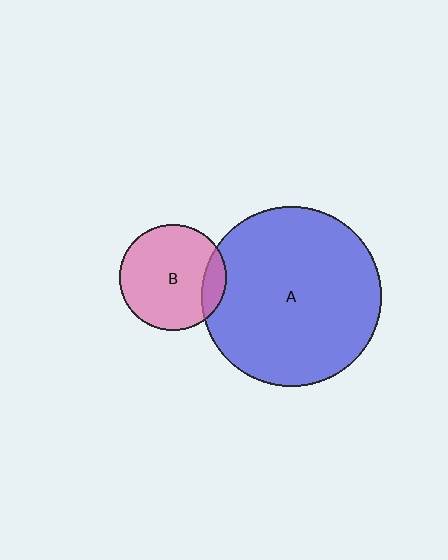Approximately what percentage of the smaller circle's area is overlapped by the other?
Approximately 15%.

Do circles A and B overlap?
Yes.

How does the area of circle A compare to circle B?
Approximately 2.8 times.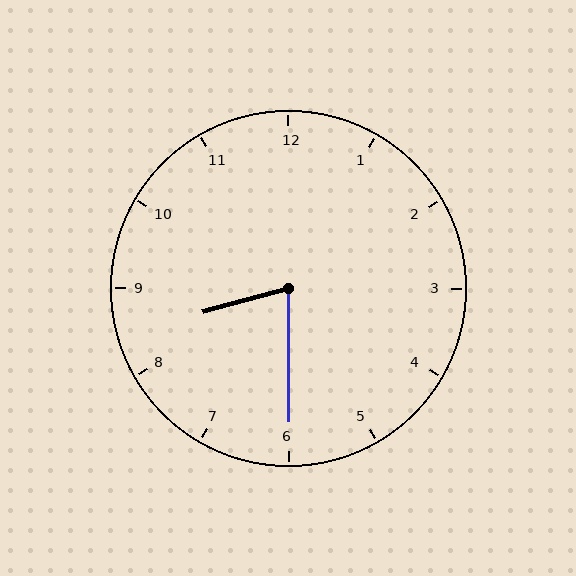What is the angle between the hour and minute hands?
Approximately 75 degrees.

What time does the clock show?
8:30.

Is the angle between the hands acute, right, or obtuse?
It is acute.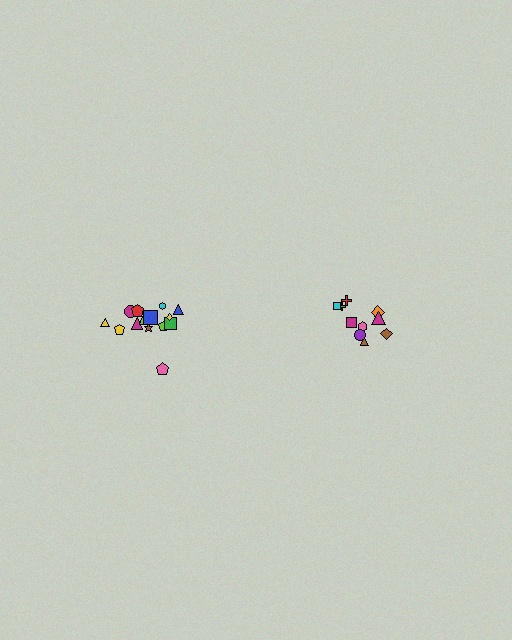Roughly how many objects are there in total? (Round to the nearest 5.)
Roughly 25 objects in total.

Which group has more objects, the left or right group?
The left group.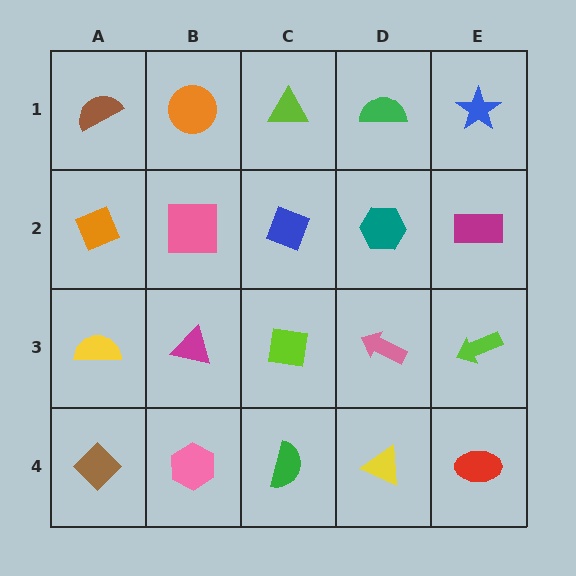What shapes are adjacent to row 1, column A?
An orange diamond (row 2, column A), an orange circle (row 1, column B).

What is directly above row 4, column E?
A lime arrow.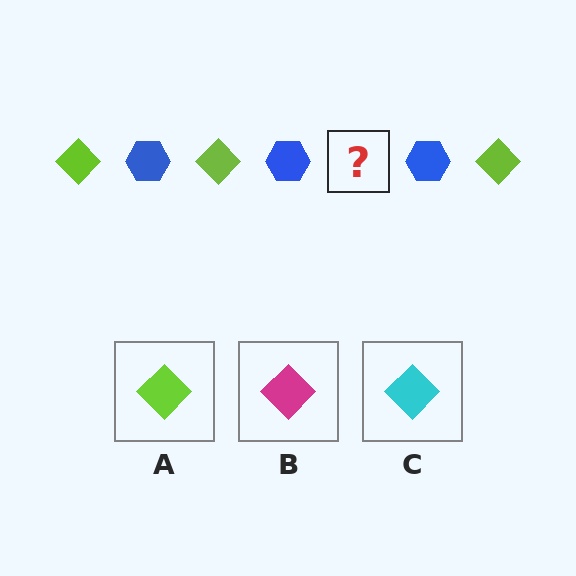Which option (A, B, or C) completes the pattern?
A.